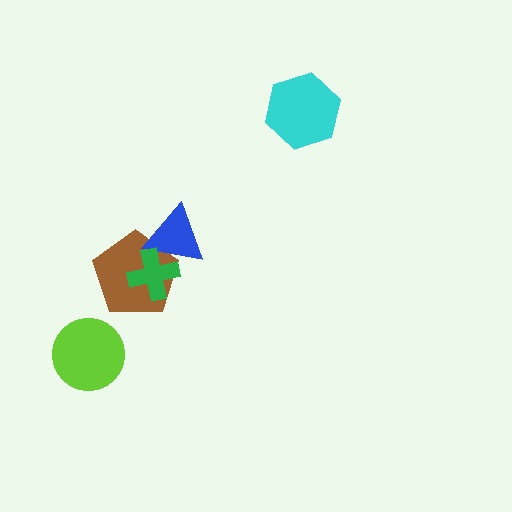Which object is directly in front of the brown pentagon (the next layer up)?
The blue triangle is directly in front of the brown pentagon.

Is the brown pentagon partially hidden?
Yes, it is partially covered by another shape.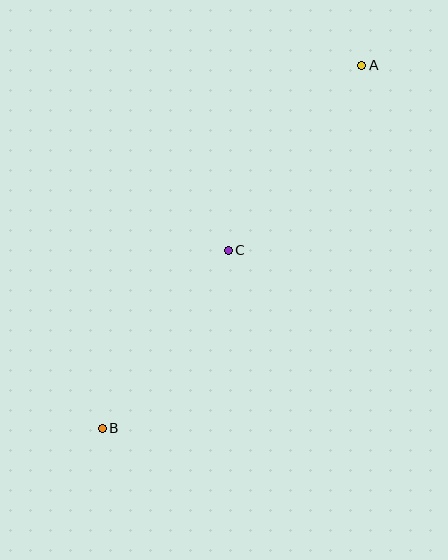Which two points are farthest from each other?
Points A and B are farthest from each other.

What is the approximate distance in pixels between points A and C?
The distance between A and C is approximately 228 pixels.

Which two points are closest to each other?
Points B and C are closest to each other.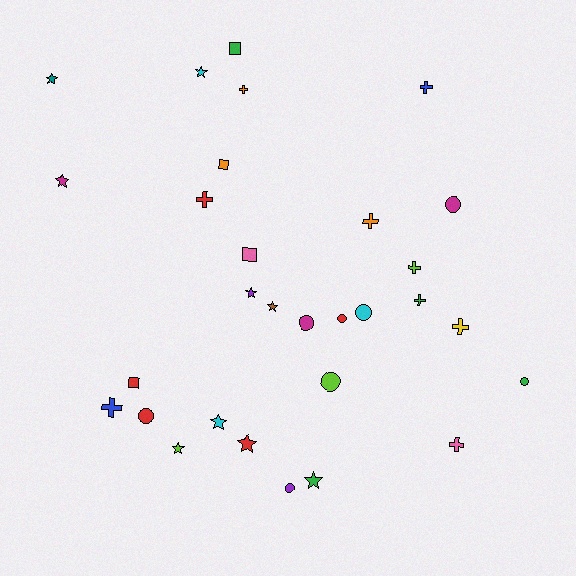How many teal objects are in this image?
There is 1 teal object.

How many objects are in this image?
There are 30 objects.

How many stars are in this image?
There are 9 stars.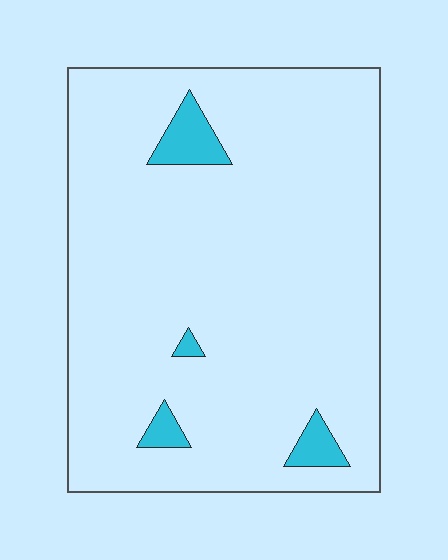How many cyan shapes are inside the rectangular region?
4.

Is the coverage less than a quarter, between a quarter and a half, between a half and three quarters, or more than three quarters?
Less than a quarter.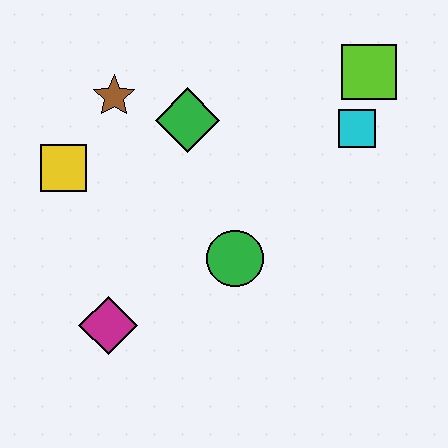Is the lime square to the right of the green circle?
Yes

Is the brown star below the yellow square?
No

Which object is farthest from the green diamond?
The magenta diamond is farthest from the green diamond.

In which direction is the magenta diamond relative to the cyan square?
The magenta diamond is to the left of the cyan square.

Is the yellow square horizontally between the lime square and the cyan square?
No